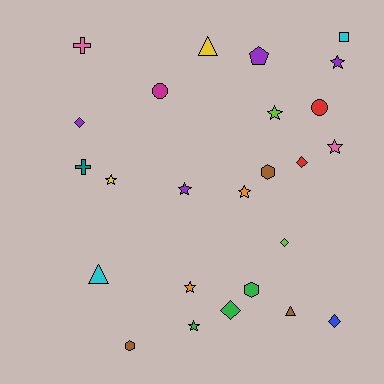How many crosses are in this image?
There are 2 crosses.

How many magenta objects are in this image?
There is 1 magenta object.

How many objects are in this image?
There are 25 objects.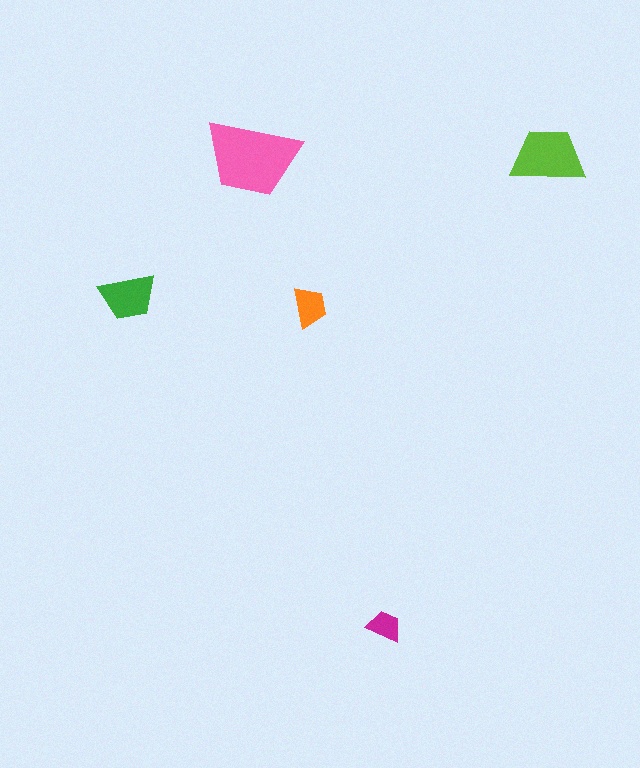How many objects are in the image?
There are 5 objects in the image.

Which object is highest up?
The lime trapezoid is topmost.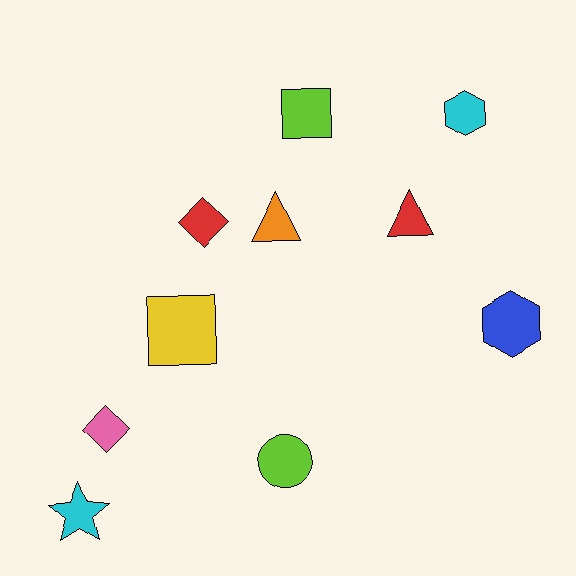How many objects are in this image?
There are 10 objects.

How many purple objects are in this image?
There are no purple objects.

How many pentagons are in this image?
There are no pentagons.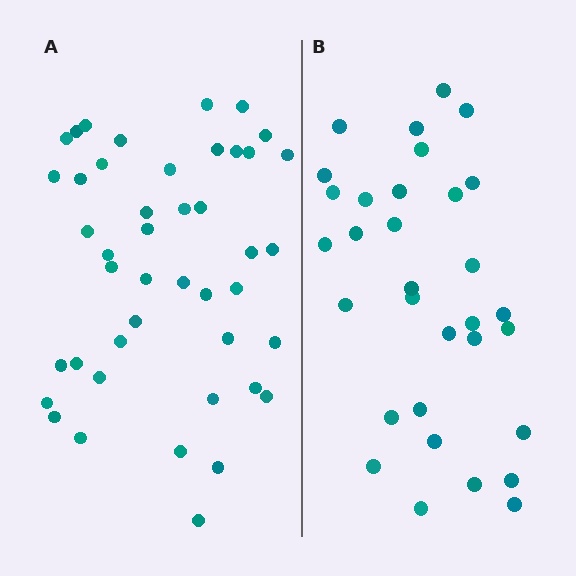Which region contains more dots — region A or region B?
Region A (the left region) has more dots.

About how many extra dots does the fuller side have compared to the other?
Region A has roughly 12 or so more dots than region B.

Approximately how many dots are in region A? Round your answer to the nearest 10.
About 40 dots. (The exact count is 44, which rounds to 40.)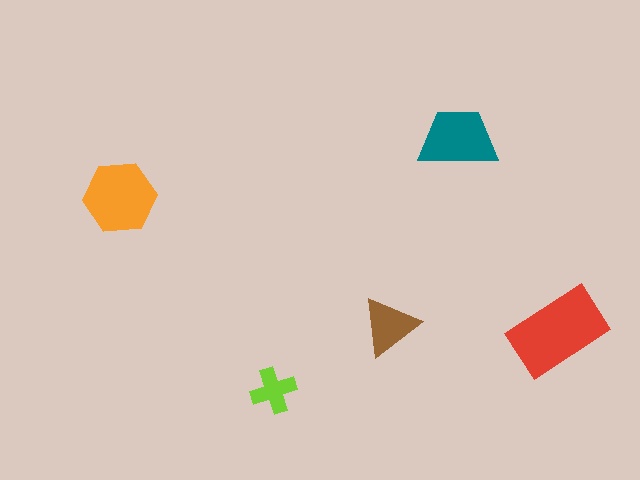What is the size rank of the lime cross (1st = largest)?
5th.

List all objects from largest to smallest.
The red rectangle, the orange hexagon, the teal trapezoid, the brown triangle, the lime cross.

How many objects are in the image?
There are 5 objects in the image.